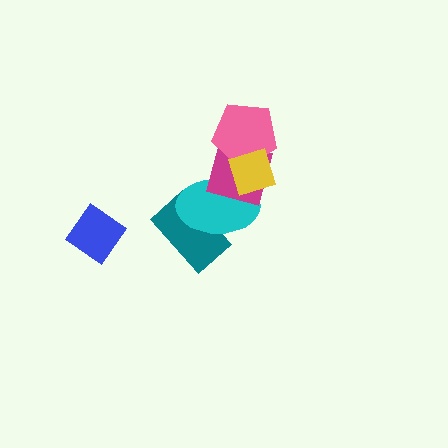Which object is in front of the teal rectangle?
The cyan ellipse is in front of the teal rectangle.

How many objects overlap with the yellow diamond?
3 objects overlap with the yellow diamond.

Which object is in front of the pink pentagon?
The yellow diamond is in front of the pink pentagon.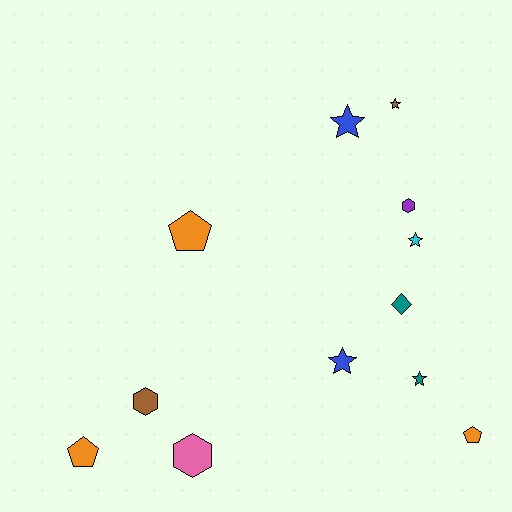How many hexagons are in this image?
There are 3 hexagons.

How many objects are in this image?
There are 12 objects.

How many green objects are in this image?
There are no green objects.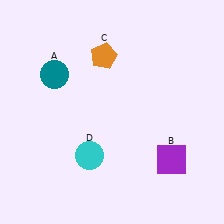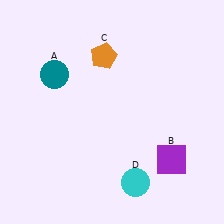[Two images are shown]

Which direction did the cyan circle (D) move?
The cyan circle (D) moved right.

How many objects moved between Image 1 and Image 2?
1 object moved between the two images.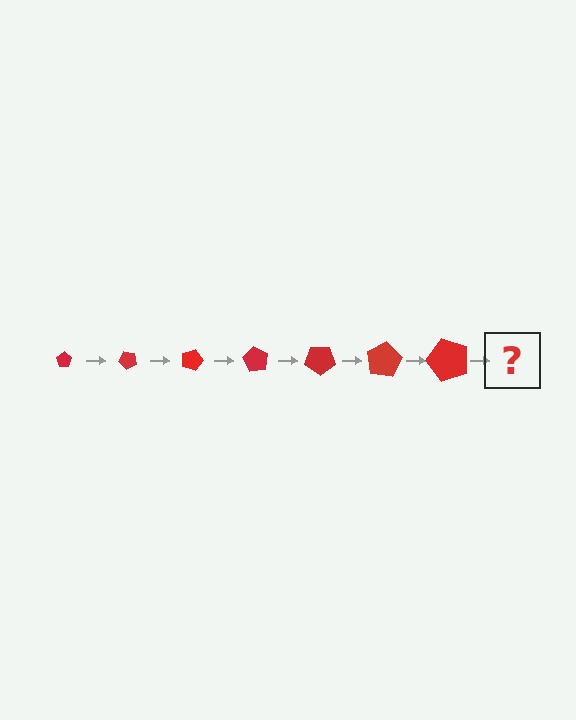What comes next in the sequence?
The next element should be a pentagon, larger than the previous one and rotated 315 degrees from the start.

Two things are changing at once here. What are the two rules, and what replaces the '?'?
The two rules are that the pentagon grows larger each step and it rotates 45 degrees each step. The '?' should be a pentagon, larger than the previous one and rotated 315 degrees from the start.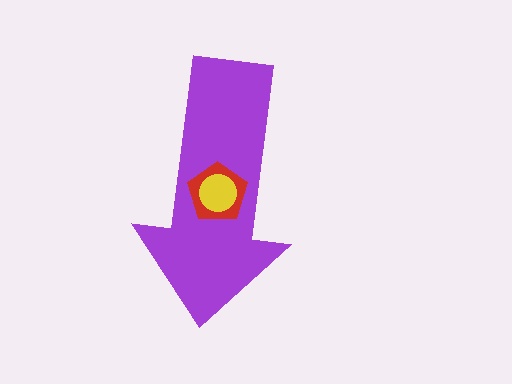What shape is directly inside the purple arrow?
The red pentagon.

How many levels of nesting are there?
3.